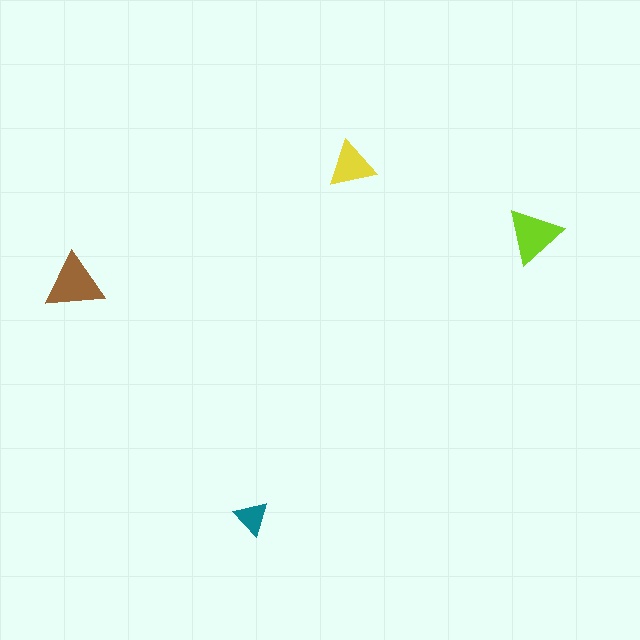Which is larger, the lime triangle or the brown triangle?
The brown one.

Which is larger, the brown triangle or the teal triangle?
The brown one.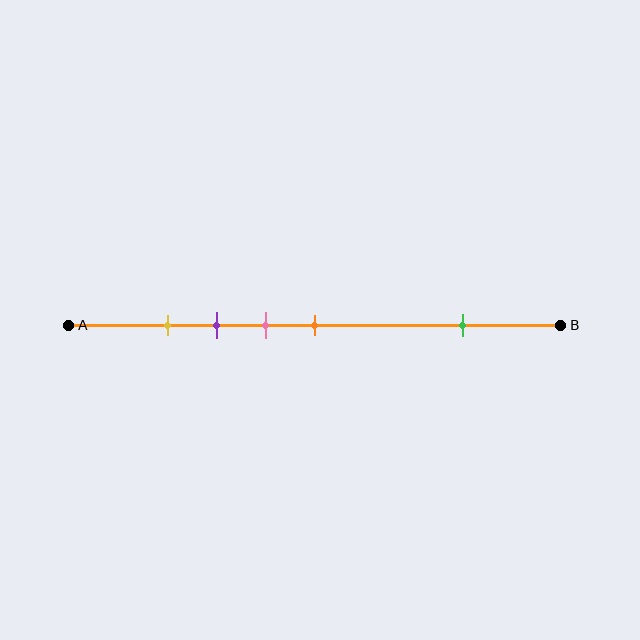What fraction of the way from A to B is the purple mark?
The purple mark is approximately 30% (0.3) of the way from A to B.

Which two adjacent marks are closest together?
The yellow and purple marks are the closest adjacent pair.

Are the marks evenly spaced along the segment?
No, the marks are not evenly spaced.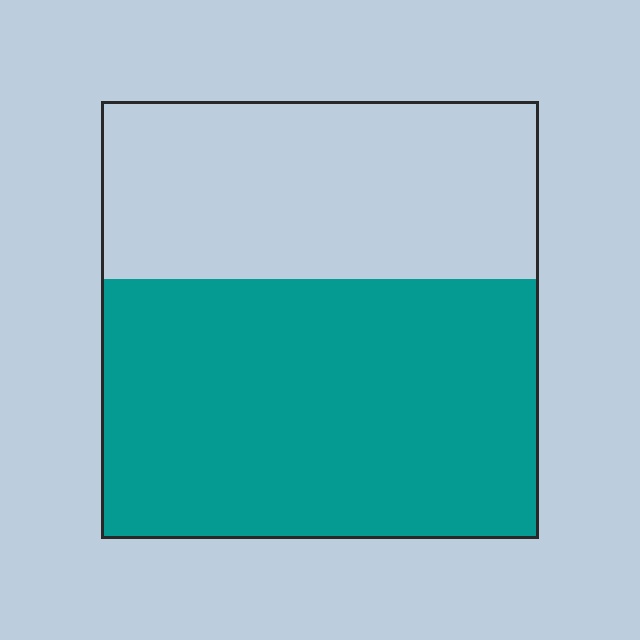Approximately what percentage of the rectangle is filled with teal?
Approximately 60%.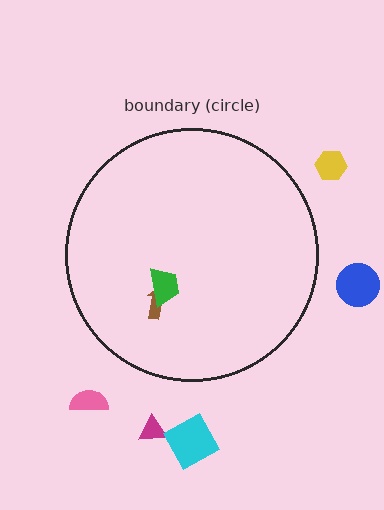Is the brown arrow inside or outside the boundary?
Inside.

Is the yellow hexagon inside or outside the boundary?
Outside.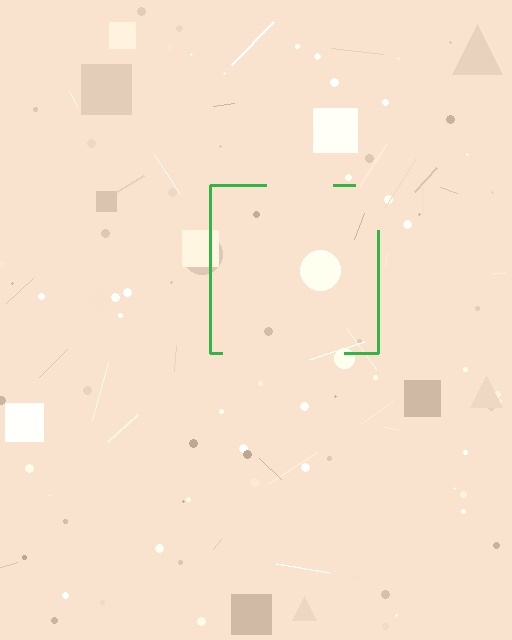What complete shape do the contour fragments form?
The contour fragments form a square.